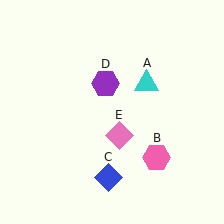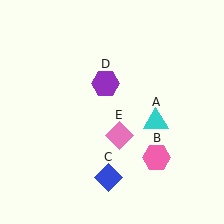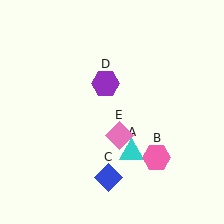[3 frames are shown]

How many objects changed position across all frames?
1 object changed position: cyan triangle (object A).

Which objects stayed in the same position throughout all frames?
Pink hexagon (object B) and blue diamond (object C) and purple hexagon (object D) and pink diamond (object E) remained stationary.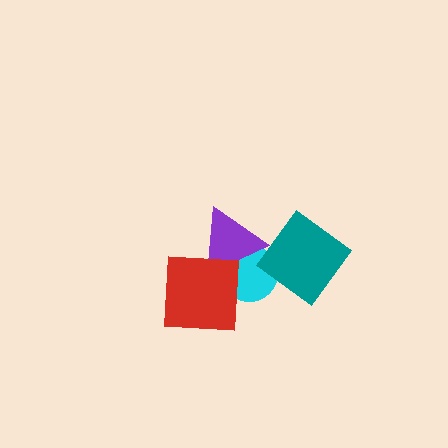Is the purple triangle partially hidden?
Yes, it is partially covered by another shape.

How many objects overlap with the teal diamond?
2 objects overlap with the teal diamond.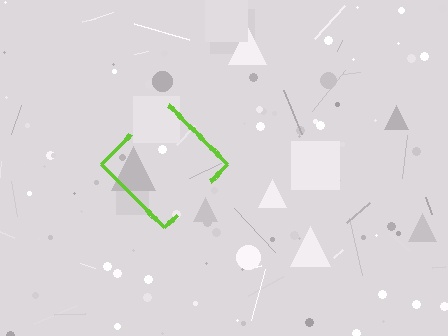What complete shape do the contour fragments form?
The contour fragments form a diamond.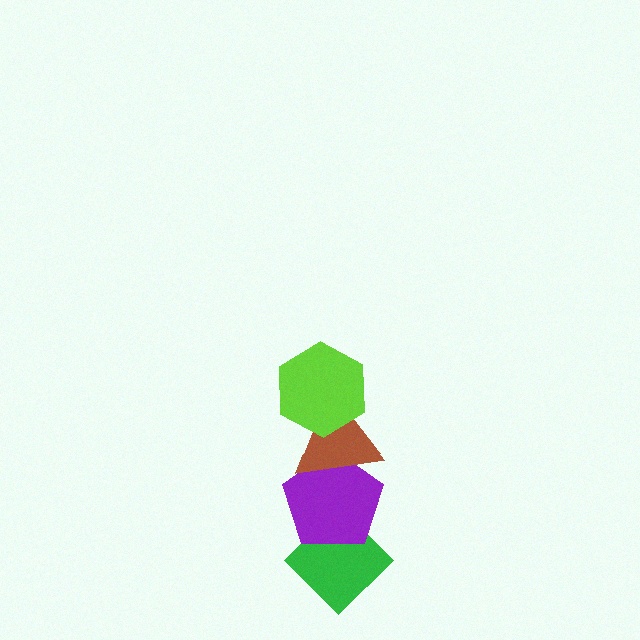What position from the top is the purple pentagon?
The purple pentagon is 3rd from the top.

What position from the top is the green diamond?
The green diamond is 4th from the top.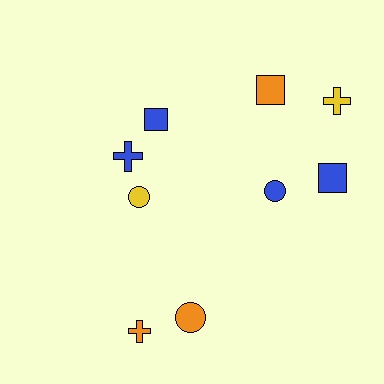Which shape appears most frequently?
Cross, with 3 objects.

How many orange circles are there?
There is 1 orange circle.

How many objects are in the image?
There are 9 objects.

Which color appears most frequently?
Blue, with 4 objects.